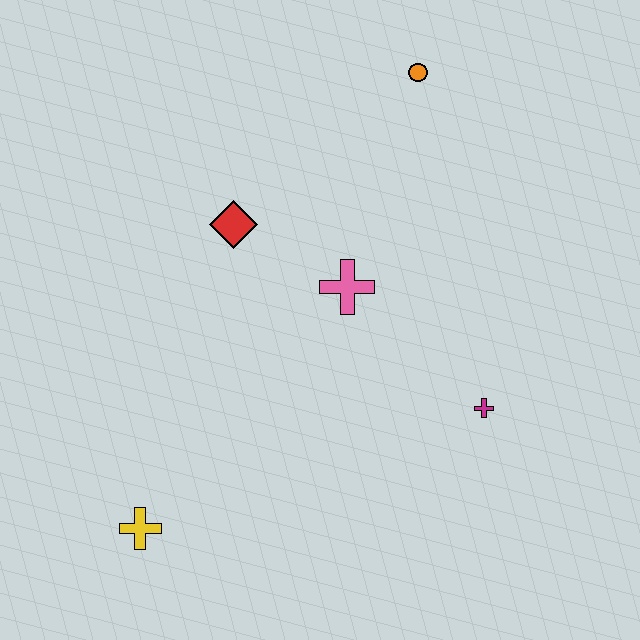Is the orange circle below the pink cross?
No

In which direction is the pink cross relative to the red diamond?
The pink cross is to the right of the red diamond.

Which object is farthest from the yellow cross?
The orange circle is farthest from the yellow cross.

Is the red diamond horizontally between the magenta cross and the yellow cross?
Yes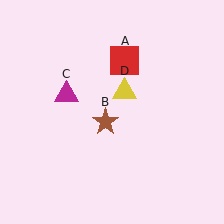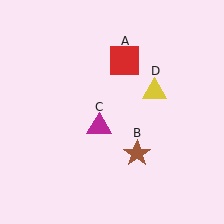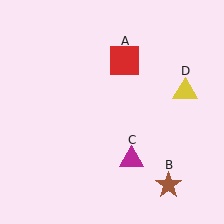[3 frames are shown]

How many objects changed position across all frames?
3 objects changed position: brown star (object B), magenta triangle (object C), yellow triangle (object D).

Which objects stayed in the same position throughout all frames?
Red square (object A) remained stationary.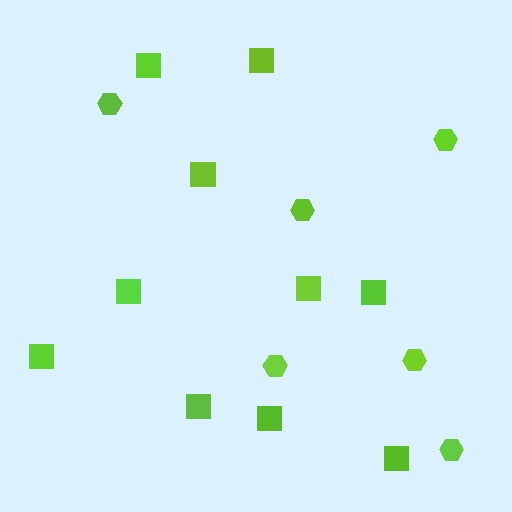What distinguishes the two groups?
There are 2 groups: one group of squares (10) and one group of hexagons (6).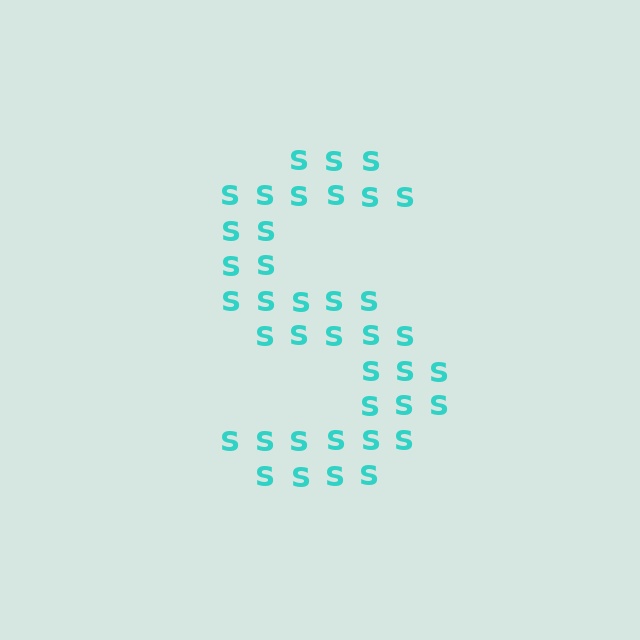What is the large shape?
The large shape is the letter S.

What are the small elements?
The small elements are letter S's.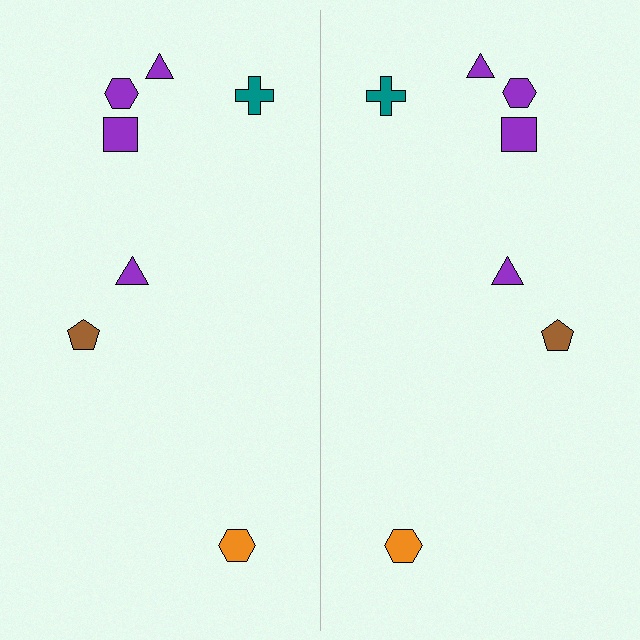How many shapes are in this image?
There are 14 shapes in this image.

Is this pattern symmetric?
Yes, this pattern has bilateral (reflection) symmetry.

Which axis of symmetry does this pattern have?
The pattern has a vertical axis of symmetry running through the center of the image.